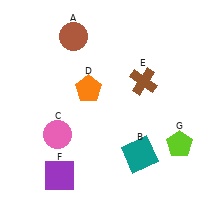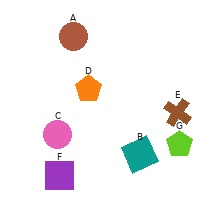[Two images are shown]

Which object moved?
The brown cross (E) moved right.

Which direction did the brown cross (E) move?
The brown cross (E) moved right.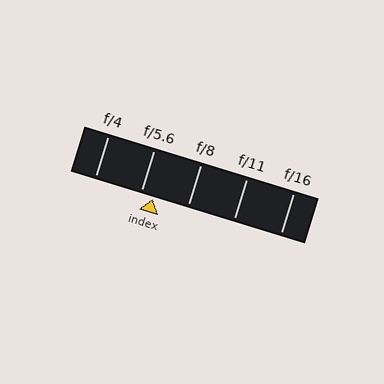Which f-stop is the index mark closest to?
The index mark is closest to f/5.6.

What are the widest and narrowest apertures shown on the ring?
The widest aperture shown is f/4 and the narrowest is f/16.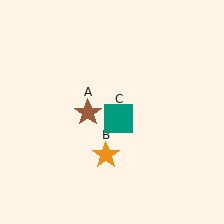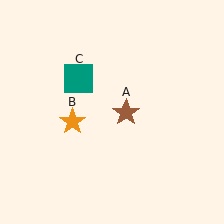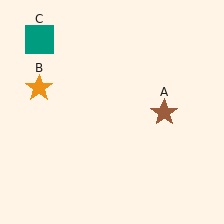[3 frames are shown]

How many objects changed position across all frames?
3 objects changed position: brown star (object A), orange star (object B), teal square (object C).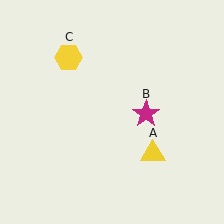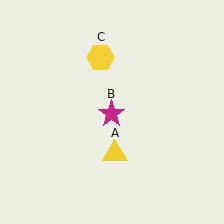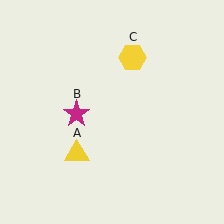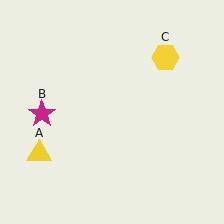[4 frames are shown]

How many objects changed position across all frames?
3 objects changed position: yellow triangle (object A), magenta star (object B), yellow hexagon (object C).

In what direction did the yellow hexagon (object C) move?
The yellow hexagon (object C) moved right.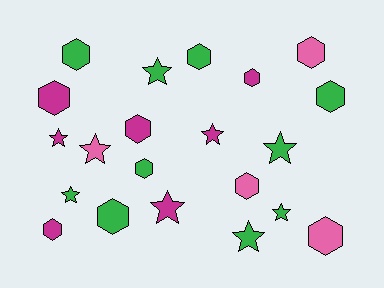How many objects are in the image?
There are 21 objects.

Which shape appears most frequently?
Hexagon, with 12 objects.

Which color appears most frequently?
Green, with 10 objects.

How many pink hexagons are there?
There are 3 pink hexagons.